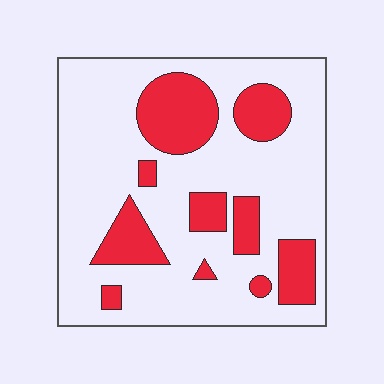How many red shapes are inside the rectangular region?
10.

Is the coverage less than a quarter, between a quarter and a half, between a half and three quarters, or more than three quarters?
Between a quarter and a half.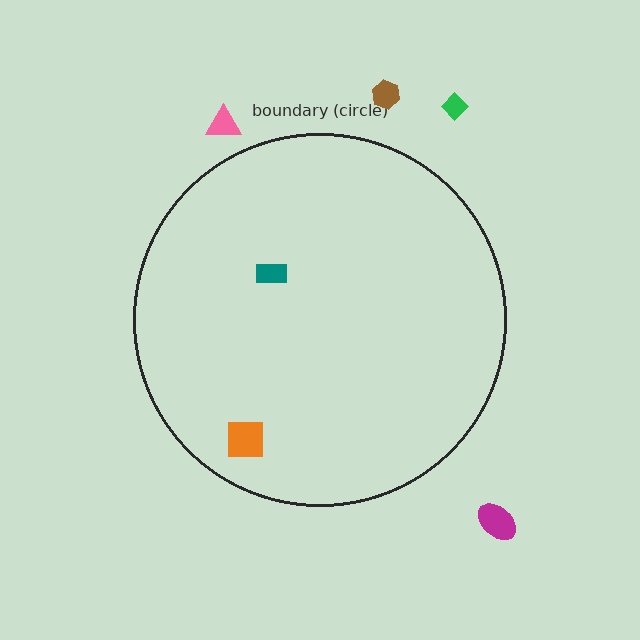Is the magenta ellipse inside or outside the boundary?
Outside.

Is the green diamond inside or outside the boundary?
Outside.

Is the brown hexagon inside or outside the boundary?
Outside.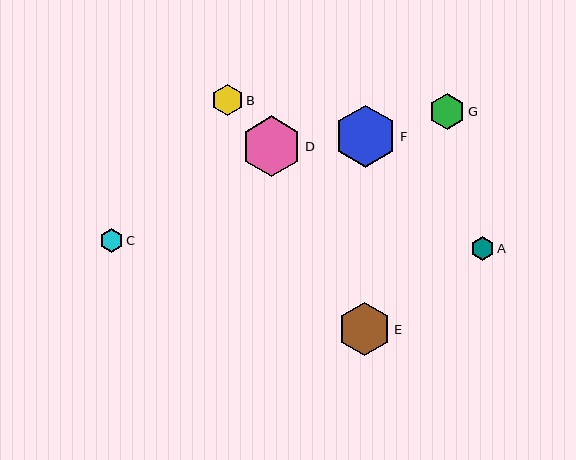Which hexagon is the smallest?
Hexagon A is the smallest with a size of approximately 24 pixels.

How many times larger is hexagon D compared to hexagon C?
Hexagon D is approximately 2.5 times the size of hexagon C.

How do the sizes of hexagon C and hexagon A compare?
Hexagon C and hexagon A are approximately the same size.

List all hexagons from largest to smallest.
From largest to smallest: F, D, E, G, B, C, A.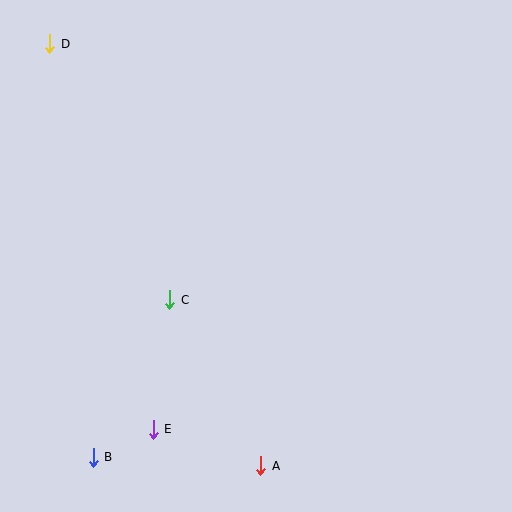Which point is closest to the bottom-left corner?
Point B is closest to the bottom-left corner.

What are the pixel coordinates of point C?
Point C is at (170, 300).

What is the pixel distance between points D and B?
The distance between D and B is 416 pixels.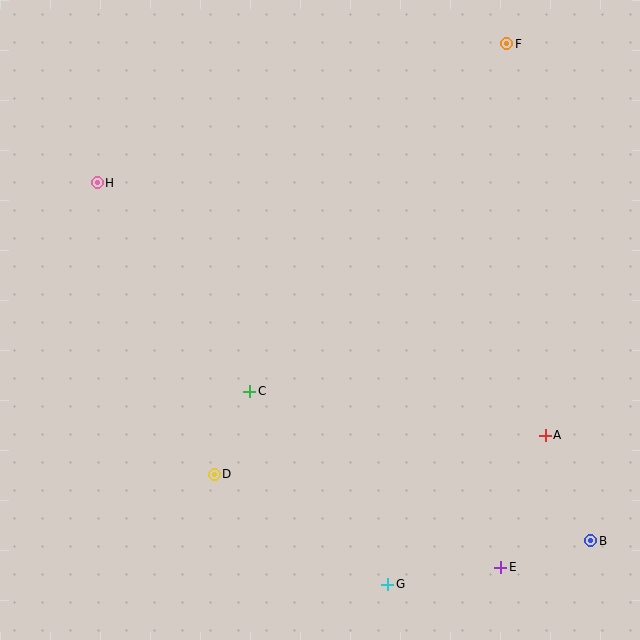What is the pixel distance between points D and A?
The distance between D and A is 333 pixels.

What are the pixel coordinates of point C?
Point C is at (250, 391).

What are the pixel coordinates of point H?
Point H is at (97, 183).